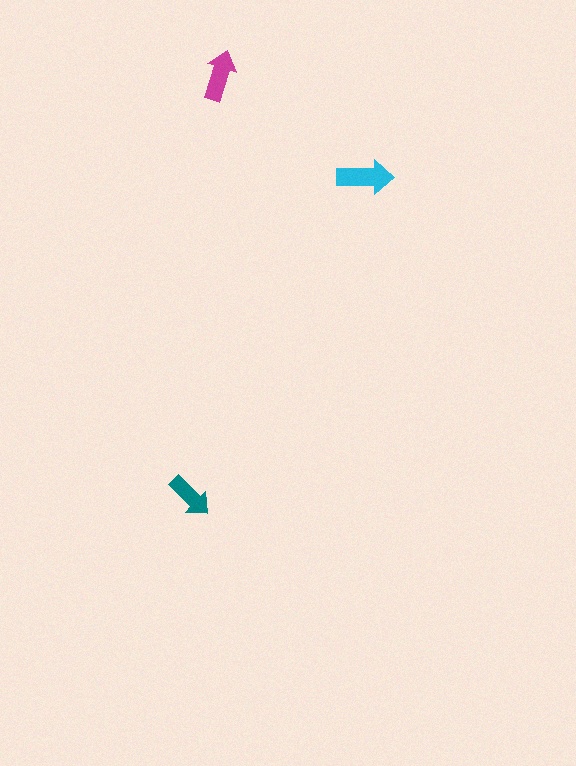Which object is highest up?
The magenta arrow is topmost.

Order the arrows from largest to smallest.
the cyan one, the magenta one, the teal one.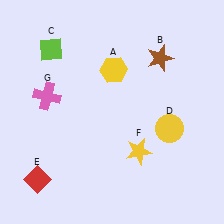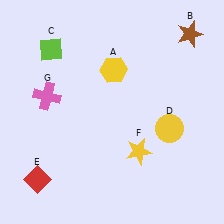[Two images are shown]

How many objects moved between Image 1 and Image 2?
1 object moved between the two images.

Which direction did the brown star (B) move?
The brown star (B) moved right.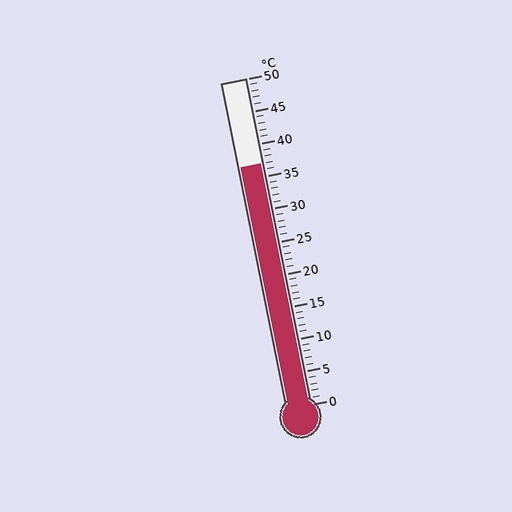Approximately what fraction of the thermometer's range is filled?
The thermometer is filled to approximately 75% of its range.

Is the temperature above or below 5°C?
The temperature is above 5°C.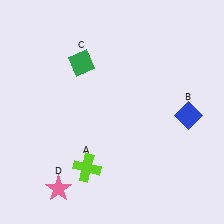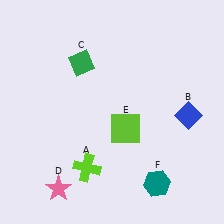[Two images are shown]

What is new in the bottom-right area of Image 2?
A teal hexagon (F) was added in the bottom-right area of Image 2.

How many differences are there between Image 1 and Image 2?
There are 2 differences between the two images.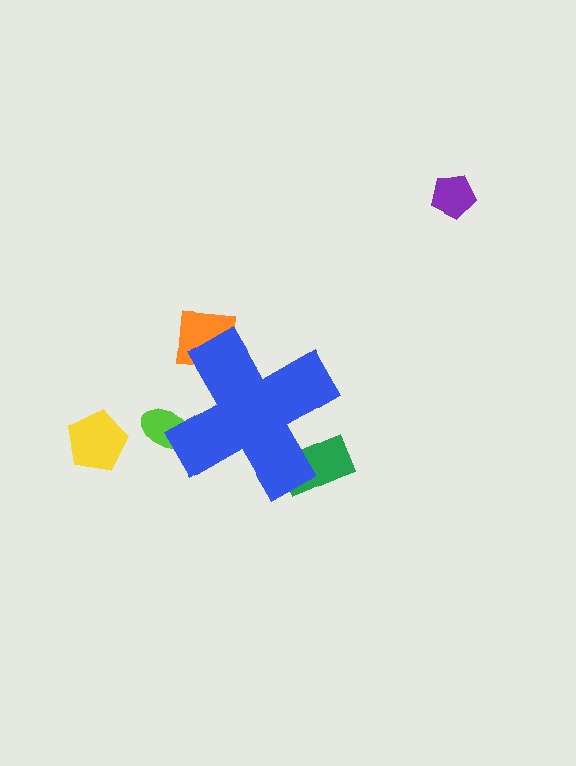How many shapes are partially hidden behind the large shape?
3 shapes are partially hidden.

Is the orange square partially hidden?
Yes, the orange square is partially hidden behind the blue cross.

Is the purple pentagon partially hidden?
No, the purple pentagon is fully visible.